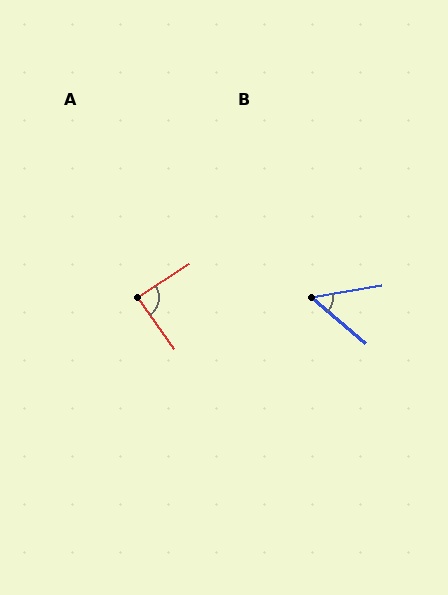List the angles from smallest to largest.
B (50°), A (87°).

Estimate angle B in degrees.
Approximately 50 degrees.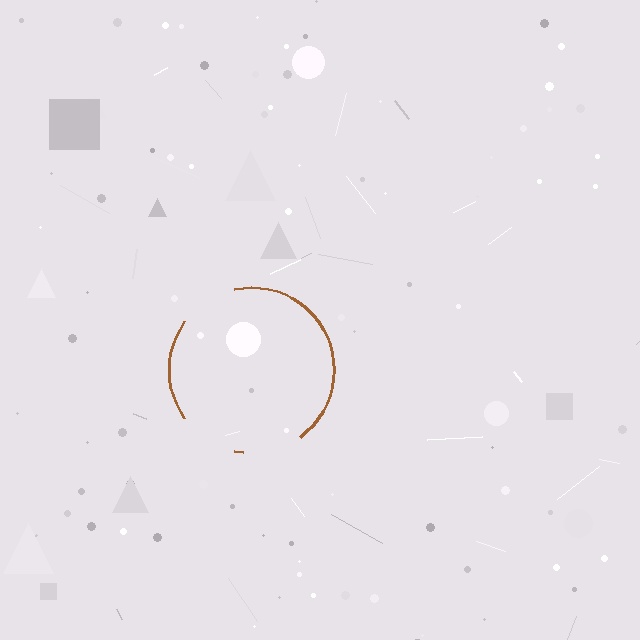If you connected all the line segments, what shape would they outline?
They would outline a circle.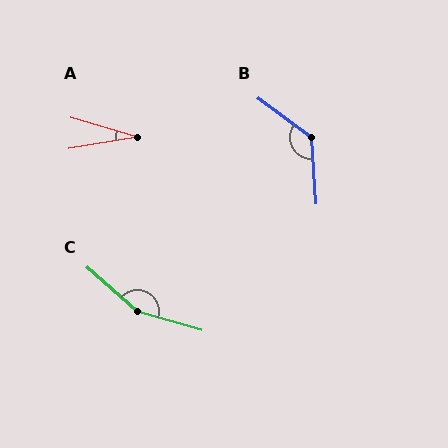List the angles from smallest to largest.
A (25°), B (131°), C (155°).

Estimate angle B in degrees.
Approximately 131 degrees.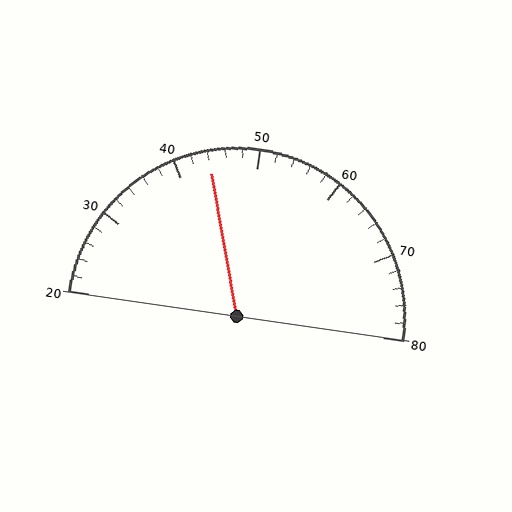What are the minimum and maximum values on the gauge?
The gauge ranges from 20 to 80.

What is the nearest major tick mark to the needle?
The nearest major tick mark is 40.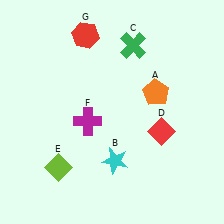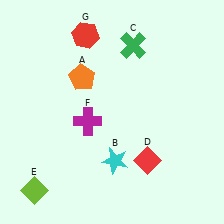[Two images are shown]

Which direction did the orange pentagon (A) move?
The orange pentagon (A) moved left.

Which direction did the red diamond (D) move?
The red diamond (D) moved down.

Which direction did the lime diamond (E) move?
The lime diamond (E) moved left.